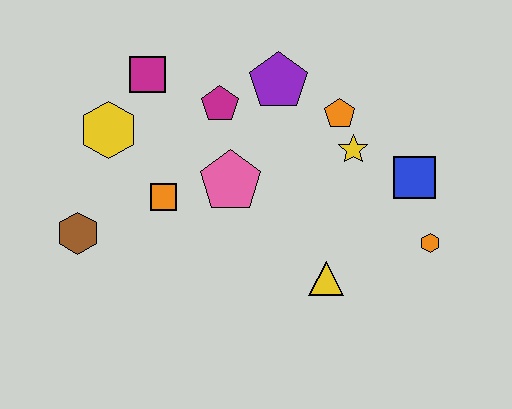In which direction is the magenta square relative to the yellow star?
The magenta square is to the left of the yellow star.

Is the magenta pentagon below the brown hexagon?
No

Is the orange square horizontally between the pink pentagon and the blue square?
No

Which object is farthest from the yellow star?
The brown hexagon is farthest from the yellow star.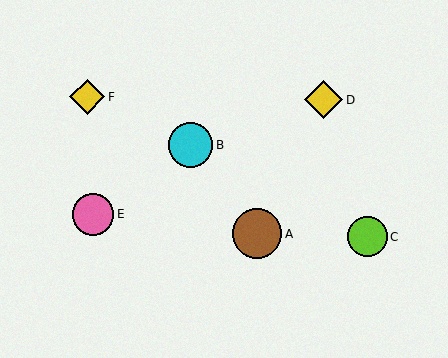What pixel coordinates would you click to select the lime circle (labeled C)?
Click at (367, 237) to select the lime circle C.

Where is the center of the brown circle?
The center of the brown circle is at (257, 234).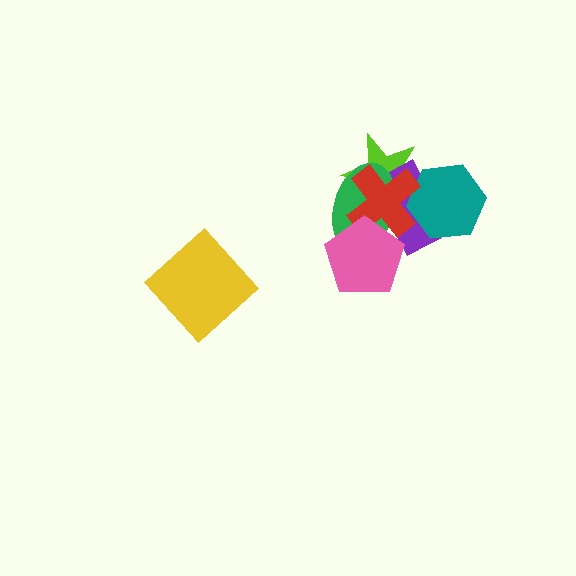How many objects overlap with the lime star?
4 objects overlap with the lime star.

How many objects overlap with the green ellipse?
4 objects overlap with the green ellipse.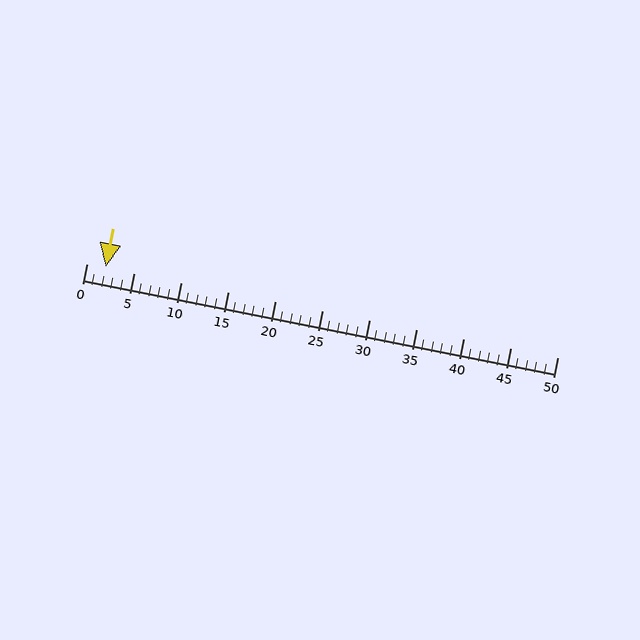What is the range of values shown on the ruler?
The ruler shows values from 0 to 50.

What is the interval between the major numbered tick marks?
The major tick marks are spaced 5 units apart.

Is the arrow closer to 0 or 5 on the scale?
The arrow is closer to 0.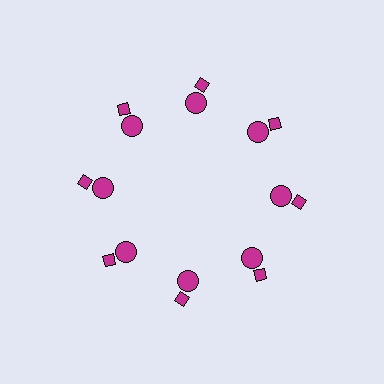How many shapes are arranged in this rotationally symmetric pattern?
There are 16 shapes, arranged in 8 groups of 2.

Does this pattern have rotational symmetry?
Yes, this pattern has 8-fold rotational symmetry. It looks the same after rotating 45 degrees around the center.